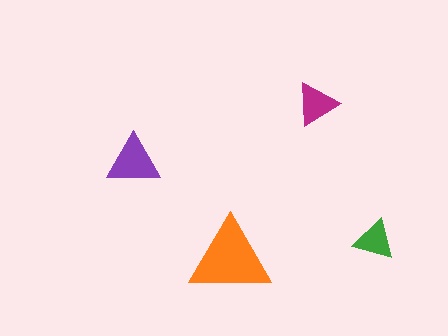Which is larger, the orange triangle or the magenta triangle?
The orange one.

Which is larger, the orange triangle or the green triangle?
The orange one.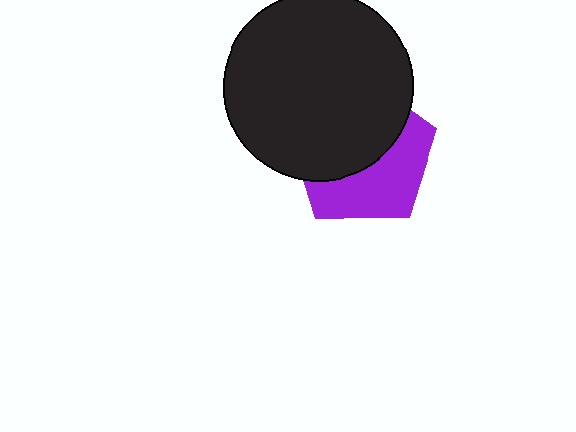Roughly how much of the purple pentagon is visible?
About half of it is visible (roughly 46%).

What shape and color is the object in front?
The object in front is a black circle.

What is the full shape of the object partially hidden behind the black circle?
The partially hidden object is a purple pentagon.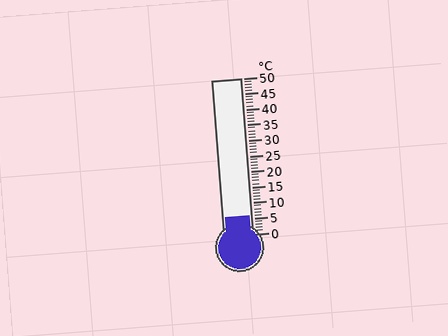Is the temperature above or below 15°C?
The temperature is below 15°C.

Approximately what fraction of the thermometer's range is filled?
The thermometer is filled to approximately 10% of its range.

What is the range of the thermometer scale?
The thermometer scale ranges from 0°C to 50°C.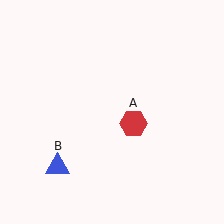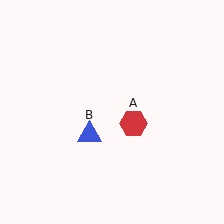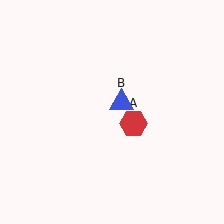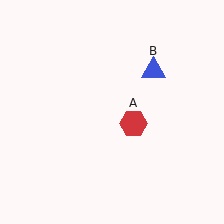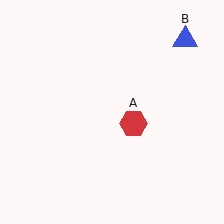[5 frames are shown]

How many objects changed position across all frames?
1 object changed position: blue triangle (object B).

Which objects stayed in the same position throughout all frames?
Red hexagon (object A) remained stationary.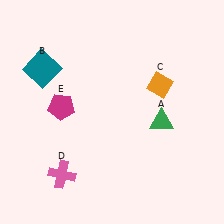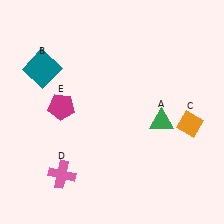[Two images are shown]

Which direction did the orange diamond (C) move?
The orange diamond (C) moved down.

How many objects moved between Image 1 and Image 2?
1 object moved between the two images.